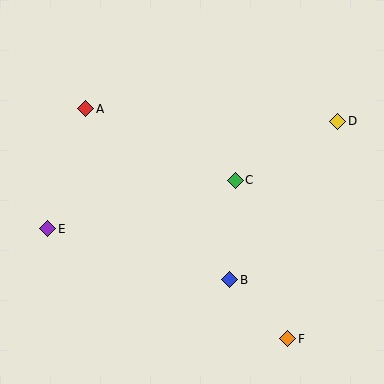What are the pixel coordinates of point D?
Point D is at (338, 121).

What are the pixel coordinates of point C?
Point C is at (235, 180).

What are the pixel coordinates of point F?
Point F is at (288, 339).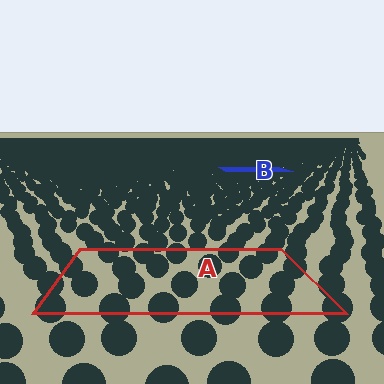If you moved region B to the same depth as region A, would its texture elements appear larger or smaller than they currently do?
They would appear larger. At a closer depth, the same texture elements are projected at a bigger on-screen size.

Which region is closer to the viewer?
Region A is closer. The texture elements there are larger and more spread out.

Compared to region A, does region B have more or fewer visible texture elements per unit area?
Region B has more texture elements per unit area — they are packed more densely because it is farther away.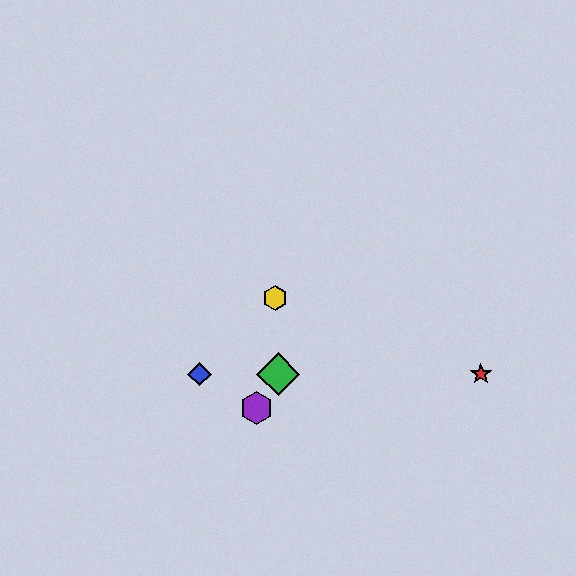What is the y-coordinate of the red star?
The red star is at y≈374.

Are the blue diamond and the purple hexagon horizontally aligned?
No, the blue diamond is at y≈374 and the purple hexagon is at y≈408.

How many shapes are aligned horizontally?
3 shapes (the red star, the blue diamond, the green diamond) are aligned horizontally.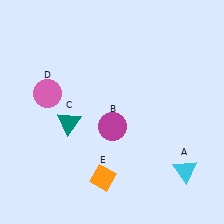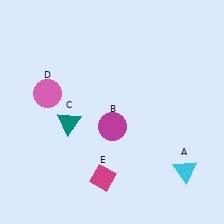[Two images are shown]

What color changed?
The diamond (E) changed from orange in Image 1 to magenta in Image 2.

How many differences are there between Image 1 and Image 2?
There is 1 difference between the two images.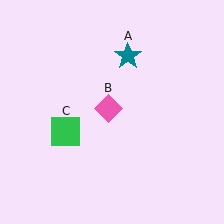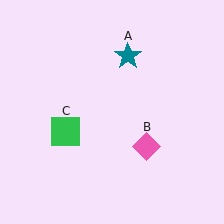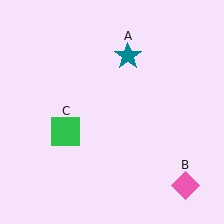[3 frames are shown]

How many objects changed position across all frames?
1 object changed position: pink diamond (object B).